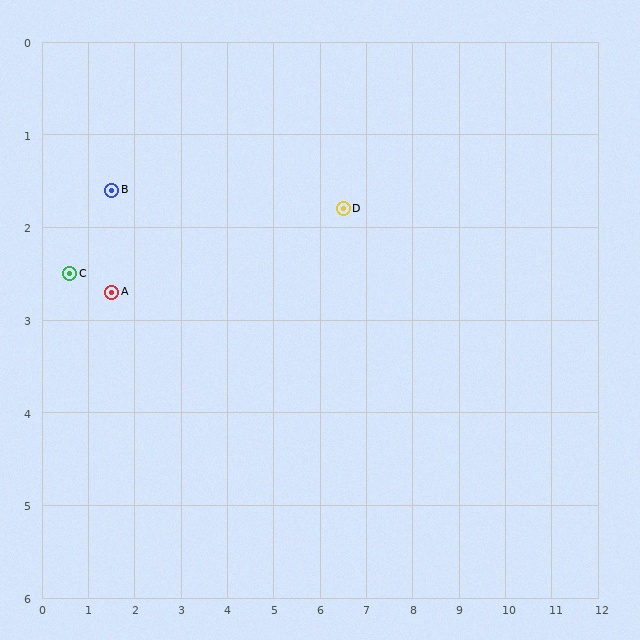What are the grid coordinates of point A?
Point A is at approximately (1.5, 2.7).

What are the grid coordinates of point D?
Point D is at approximately (6.5, 1.8).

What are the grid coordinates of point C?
Point C is at approximately (0.6, 2.5).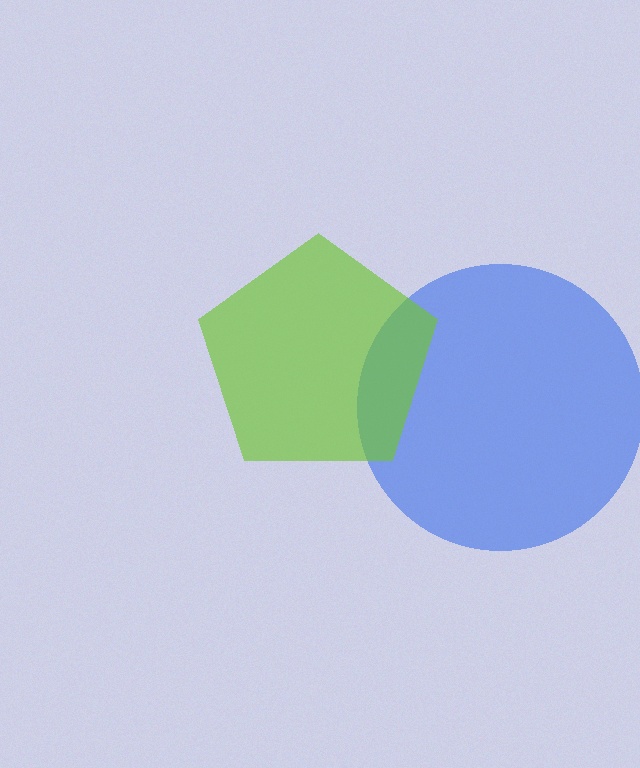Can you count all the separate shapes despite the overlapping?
Yes, there are 2 separate shapes.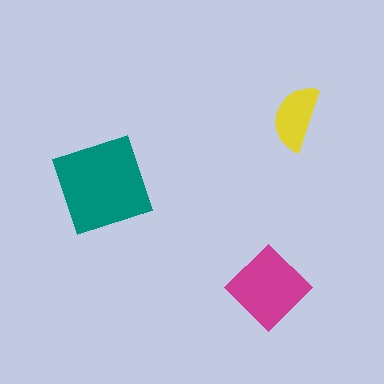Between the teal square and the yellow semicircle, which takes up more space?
The teal square.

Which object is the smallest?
The yellow semicircle.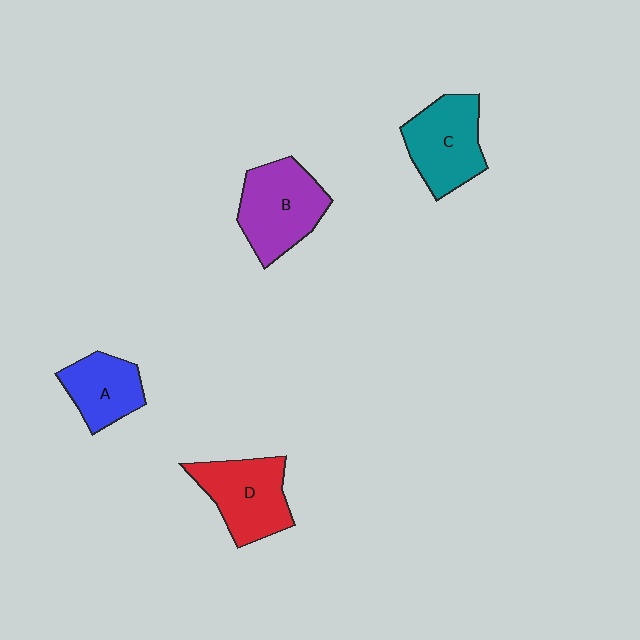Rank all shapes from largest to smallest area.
From largest to smallest: B (purple), D (red), C (teal), A (blue).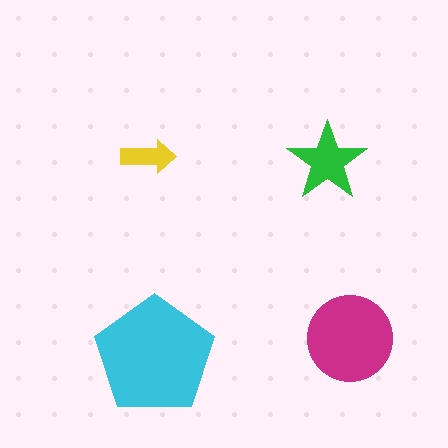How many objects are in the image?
There are 4 objects in the image.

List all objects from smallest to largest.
The yellow arrow, the green star, the magenta circle, the cyan pentagon.